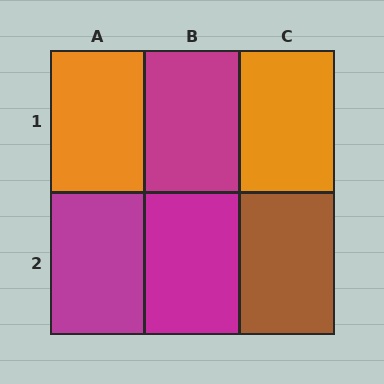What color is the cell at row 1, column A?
Orange.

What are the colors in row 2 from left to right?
Magenta, magenta, brown.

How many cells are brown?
1 cell is brown.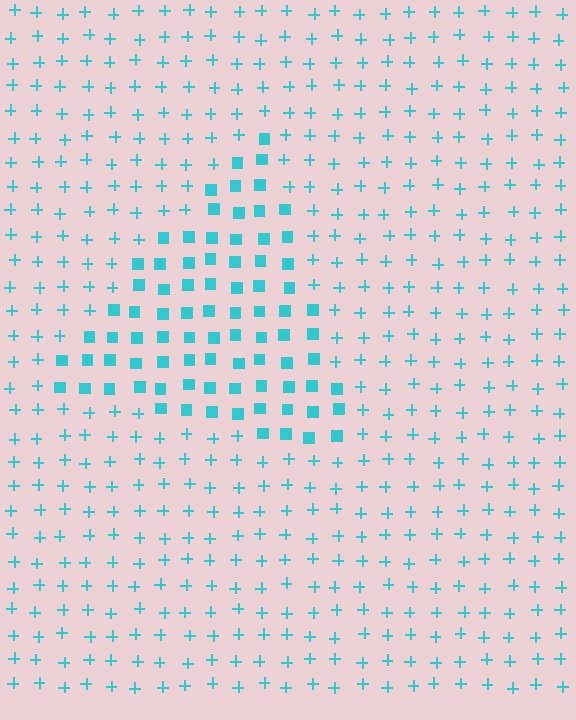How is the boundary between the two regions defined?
The boundary is defined by a change in element shape: squares inside vs. plus signs outside. All elements share the same color and spacing.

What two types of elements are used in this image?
The image uses squares inside the triangle region and plus signs outside it.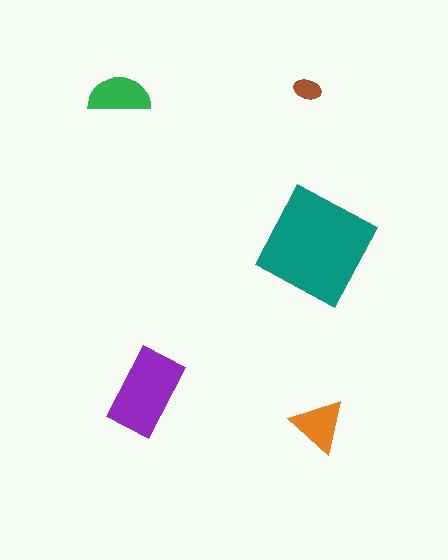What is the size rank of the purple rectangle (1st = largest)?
2nd.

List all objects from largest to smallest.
The teal diamond, the purple rectangle, the green semicircle, the orange triangle, the brown ellipse.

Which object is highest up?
The brown ellipse is topmost.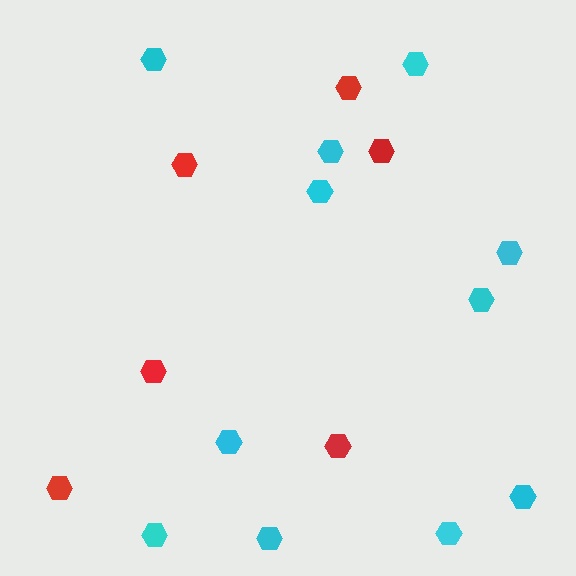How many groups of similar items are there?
There are 2 groups: one group of red hexagons (6) and one group of cyan hexagons (11).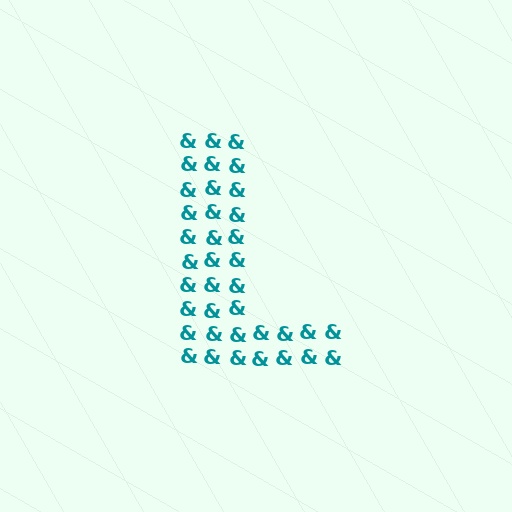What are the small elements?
The small elements are ampersands.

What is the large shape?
The large shape is the letter L.